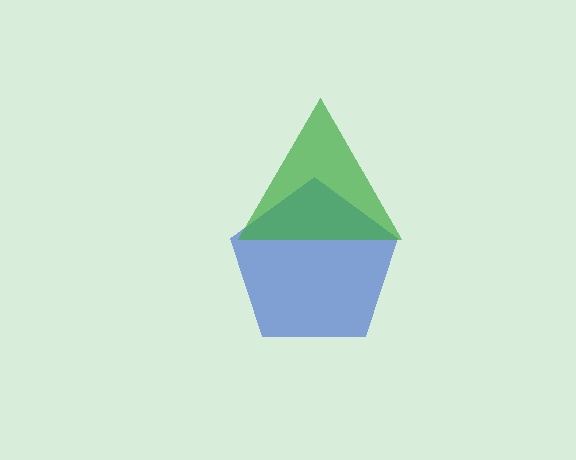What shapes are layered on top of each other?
The layered shapes are: a blue pentagon, a green triangle.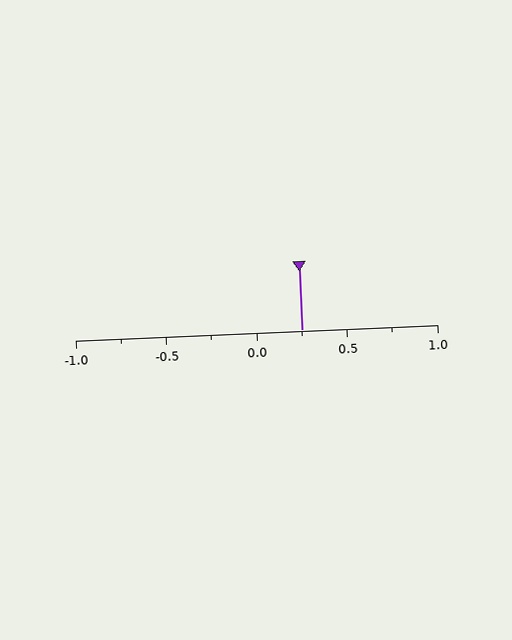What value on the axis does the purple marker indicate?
The marker indicates approximately 0.25.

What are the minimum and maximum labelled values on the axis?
The axis runs from -1.0 to 1.0.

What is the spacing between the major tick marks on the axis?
The major ticks are spaced 0.5 apart.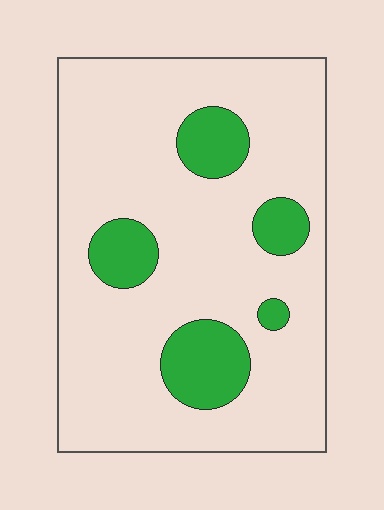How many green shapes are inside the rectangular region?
5.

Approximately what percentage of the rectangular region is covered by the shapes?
Approximately 15%.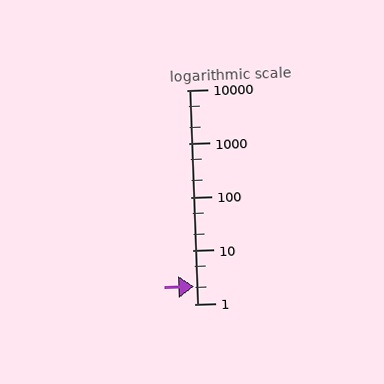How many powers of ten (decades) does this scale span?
The scale spans 4 decades, from 1 to 10000.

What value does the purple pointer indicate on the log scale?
The pointer indicates approximately 2.1.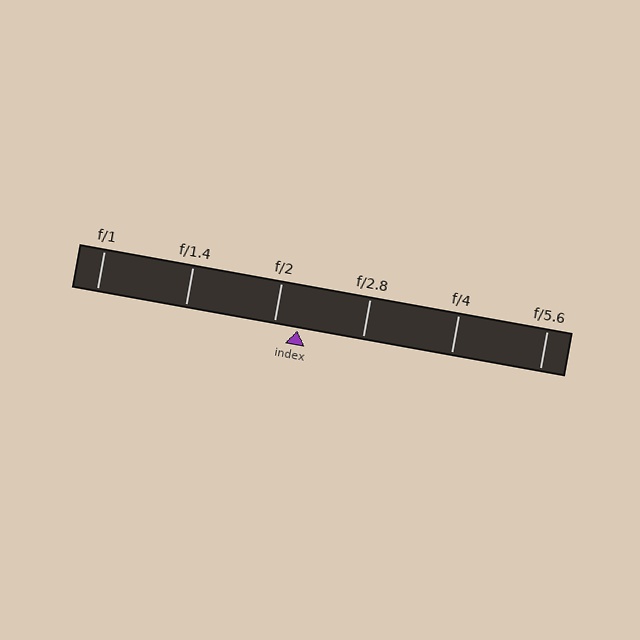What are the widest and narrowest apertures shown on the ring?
The widest aperture shown is f/1 and the narrowest is f/5.6.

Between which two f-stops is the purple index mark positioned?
The index mark is between f/2 and f/2.8.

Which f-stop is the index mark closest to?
The index mark is closest to f/2.